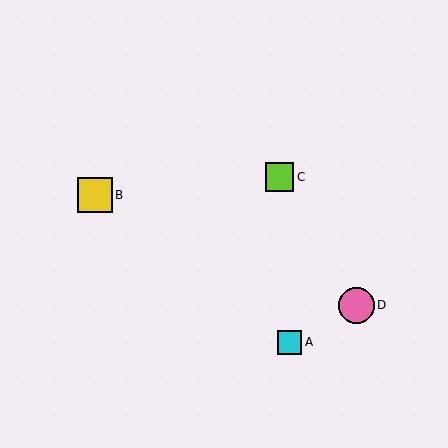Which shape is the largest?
The pink circle (labeled D) is the largest.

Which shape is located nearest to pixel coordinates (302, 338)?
The cyan square (labeled A) at (290, 342) is nearest to that location.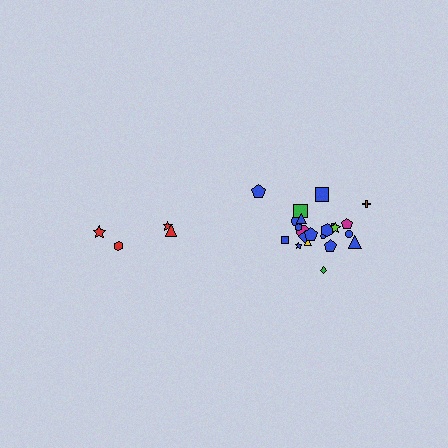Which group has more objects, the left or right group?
The right group.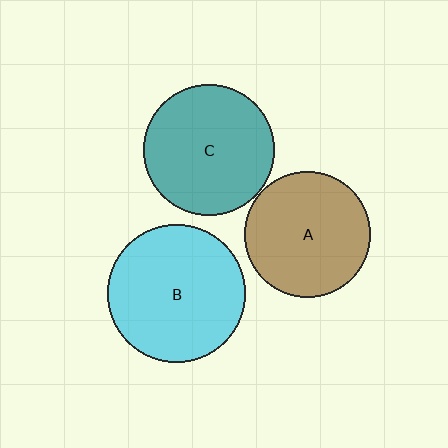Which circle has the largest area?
Circle B (cyan).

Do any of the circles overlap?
No, none of the circles overlap.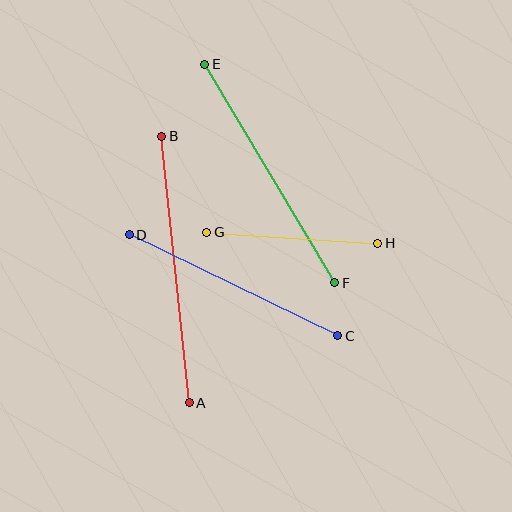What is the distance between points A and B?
The distance is approximately 268 pixels.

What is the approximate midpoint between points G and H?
The midpoint is at approximately (292, 238) pixels.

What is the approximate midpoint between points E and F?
The midpoint is at approximately (270, 173) pixels.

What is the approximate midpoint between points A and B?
The midpoint is at approximately (175, 270) pixels.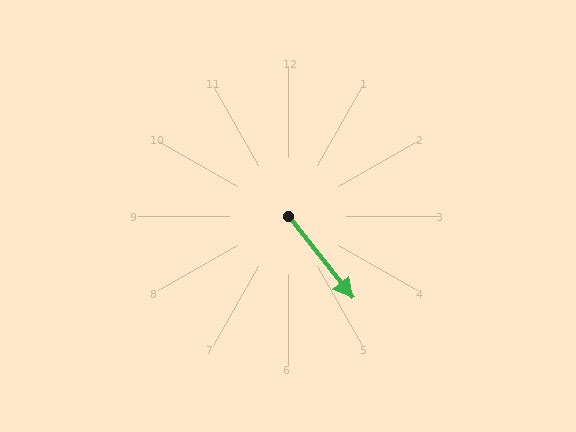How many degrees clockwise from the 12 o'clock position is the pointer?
Approximately 142 degrees.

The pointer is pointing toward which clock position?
Roughly 5 o'clock.